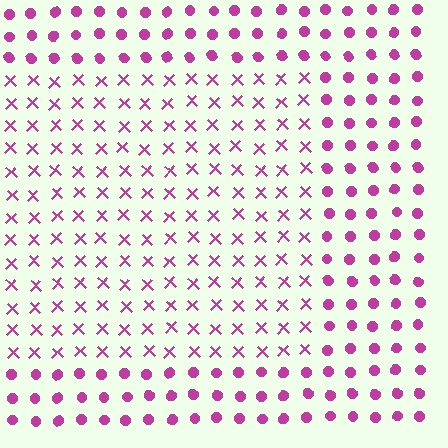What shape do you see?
I see a rectangle.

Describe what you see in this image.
The image is filled with small magenta elements arranged in a uniform grid. A rectangle-shaped region contains X marks, while the surrounding area contains circles. The boundary is defined purely by the change in element shape.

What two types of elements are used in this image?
The image uses X marks inside the rectangle region and circles outside it.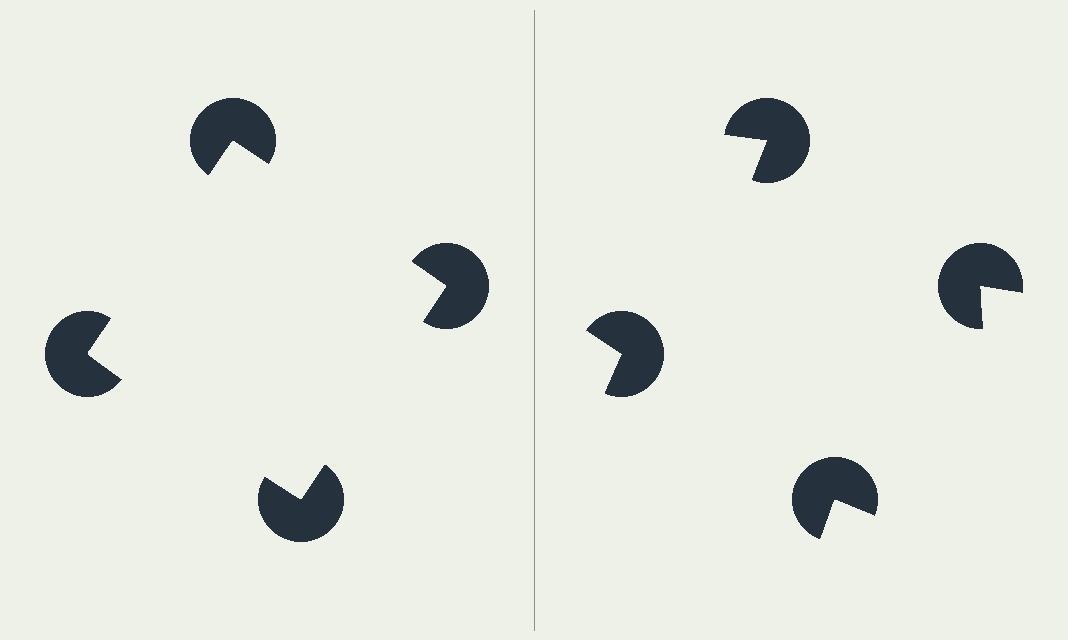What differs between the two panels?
The pac-man discs are positioned identically on both sides; only the wedge orientations differ. On the left they align to a square; on the right they are misaligned.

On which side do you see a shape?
An illusory square appears on the left side. On the right side the wedge cuts are rotated, so no coherent shape forms.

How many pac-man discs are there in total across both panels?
8 — 4 on each side.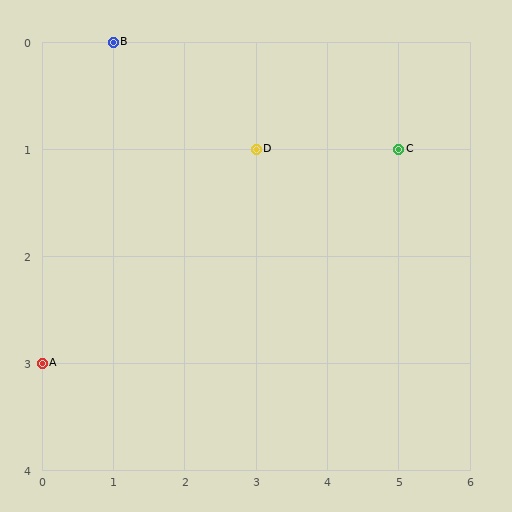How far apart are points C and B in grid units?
Points C and B are 4 columns and 1 row apart (about 4.1 grid units diagonally).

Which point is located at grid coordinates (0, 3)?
Point A is at (0, 3).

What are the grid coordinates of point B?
Point B is at grid coordinates (1, 0).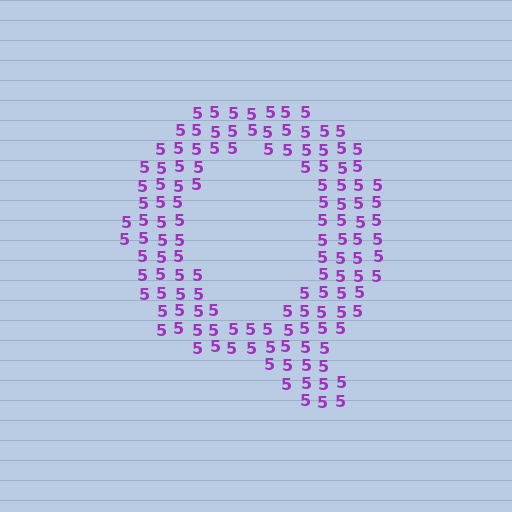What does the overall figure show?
The overall figure shows the letter Q.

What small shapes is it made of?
It is made of small digit 5's.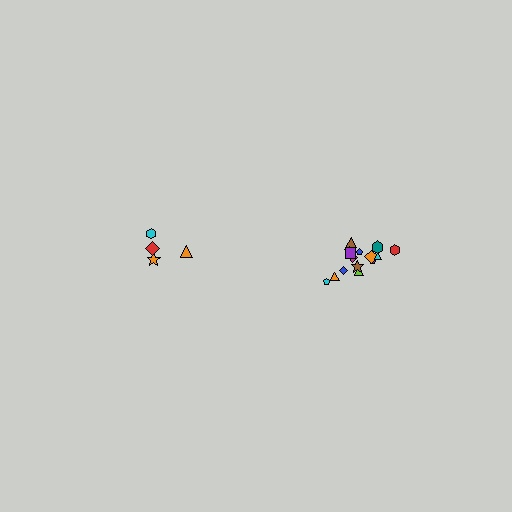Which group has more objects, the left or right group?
The right group.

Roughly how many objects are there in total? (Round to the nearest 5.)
Roughly 20 objects in total.